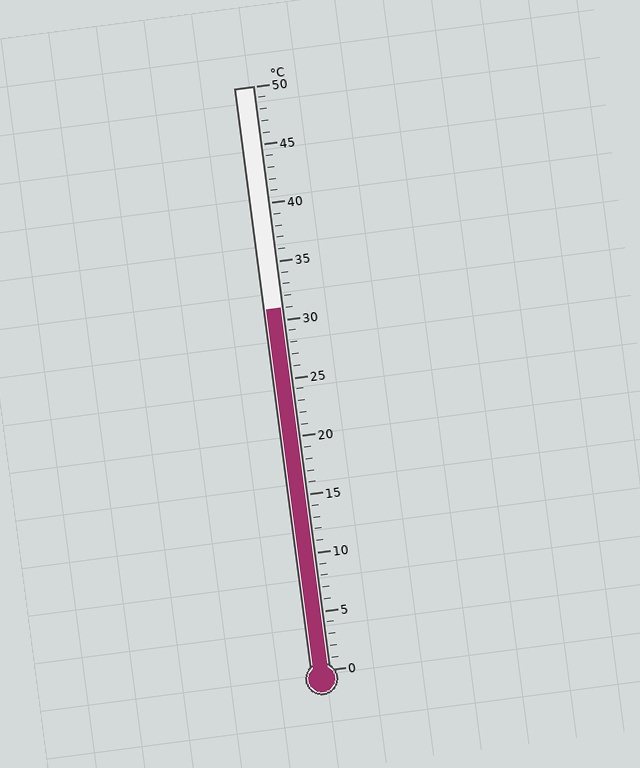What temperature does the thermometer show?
The thermometer shows approximately 31°C.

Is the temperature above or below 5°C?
The temperature is above 5°C.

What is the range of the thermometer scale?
The thermometer scale ranges from 0°C to 50°C.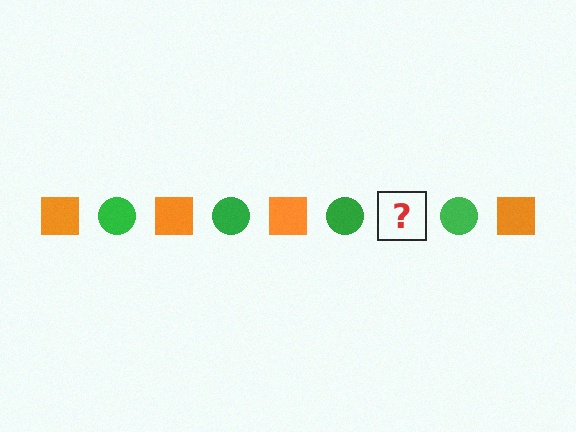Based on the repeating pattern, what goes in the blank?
The blank should be an orange square.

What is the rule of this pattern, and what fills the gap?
The rule is that the pattern alternates between orange square and green circle. The gap should be filled with an orange square.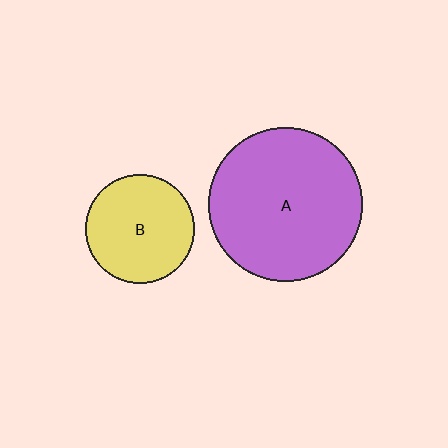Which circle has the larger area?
Circle A (purple).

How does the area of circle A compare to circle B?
Approximately 2.0 times.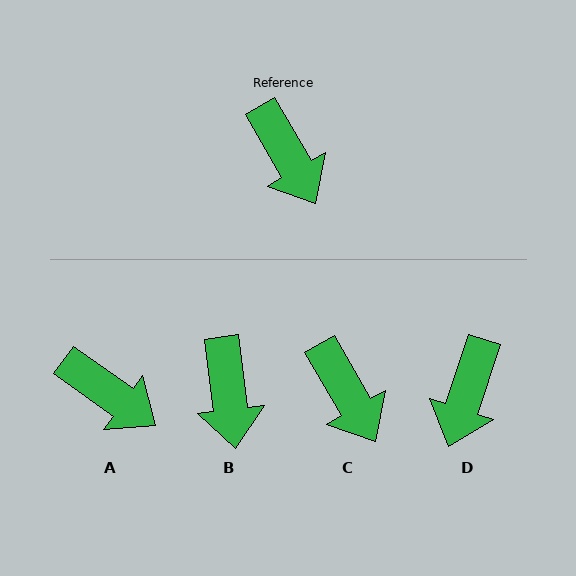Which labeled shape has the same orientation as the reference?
C.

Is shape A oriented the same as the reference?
No, it is off by about 25 degrees.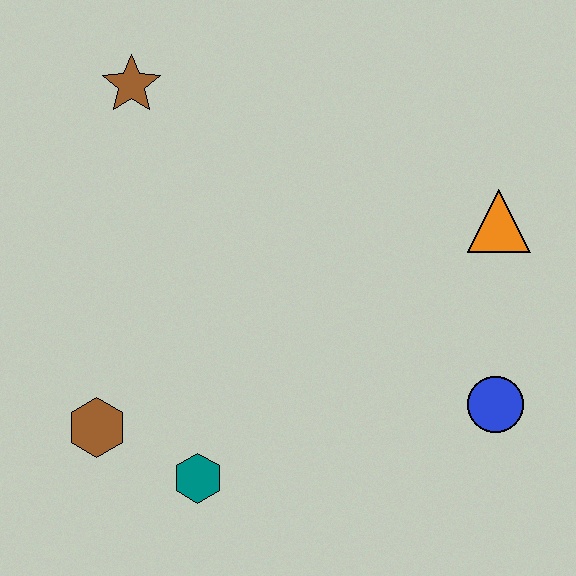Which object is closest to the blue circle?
The orange triangle is closest to the blue circle.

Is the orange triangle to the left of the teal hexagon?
No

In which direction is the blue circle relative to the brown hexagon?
The blue circle is to the right of the brown hexagon.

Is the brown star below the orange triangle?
No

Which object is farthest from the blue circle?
The brown star is farthest from the blue circle.